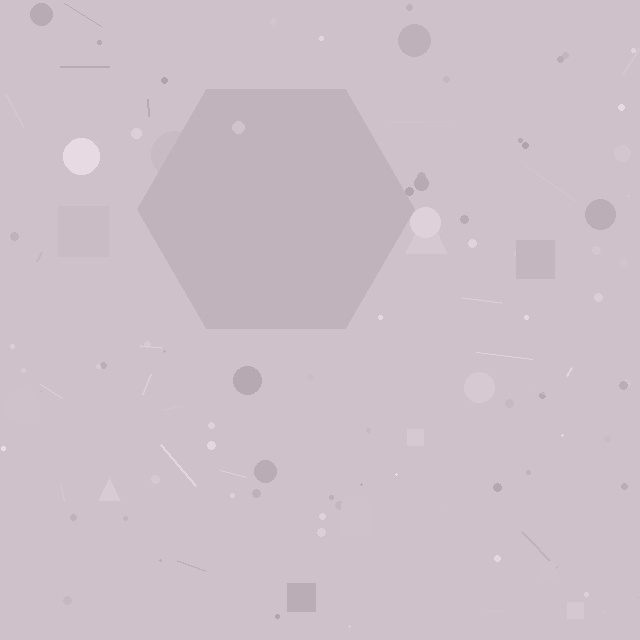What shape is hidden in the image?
A hexagon is hidden in the image.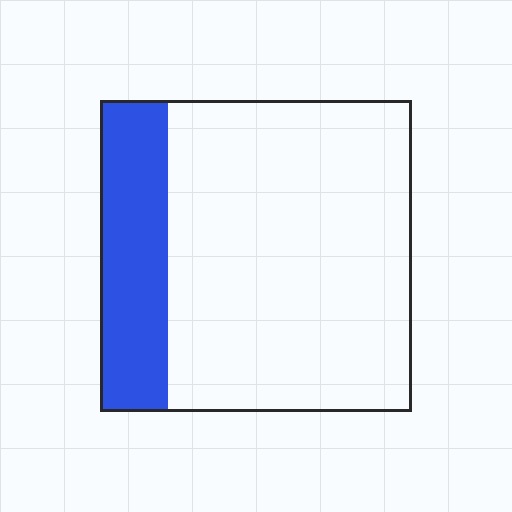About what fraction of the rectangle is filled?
About one fifth (1/5).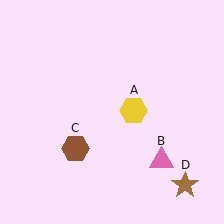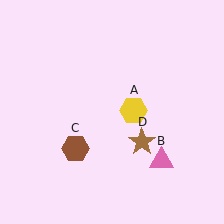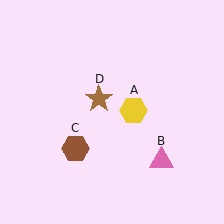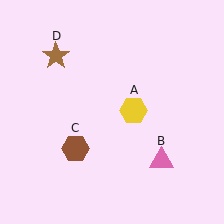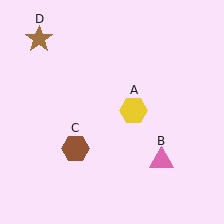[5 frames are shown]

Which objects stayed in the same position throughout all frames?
Yellow hexagon (object A) and pink triangle (object B) and brown hexagon (object C) remained stationary.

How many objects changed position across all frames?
1 object changed position: brown star (object D).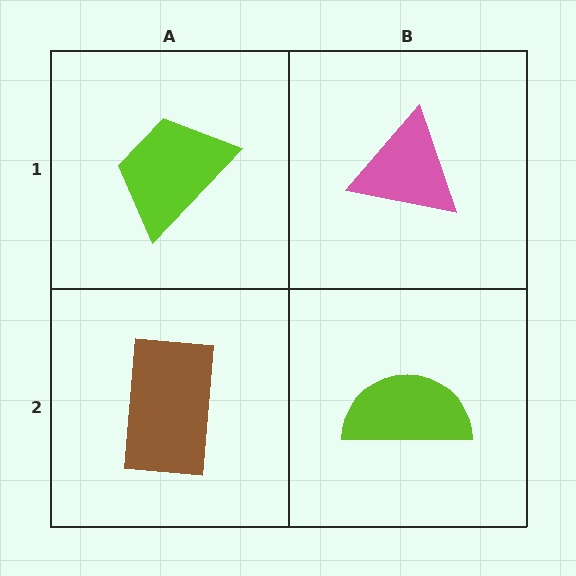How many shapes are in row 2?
2 shapes.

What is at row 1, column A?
A lime trapezoid.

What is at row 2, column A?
A brown rectangle.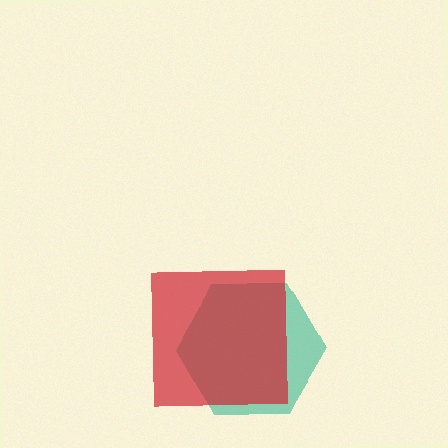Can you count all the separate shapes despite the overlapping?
Yes, there are 2 separate shapes.